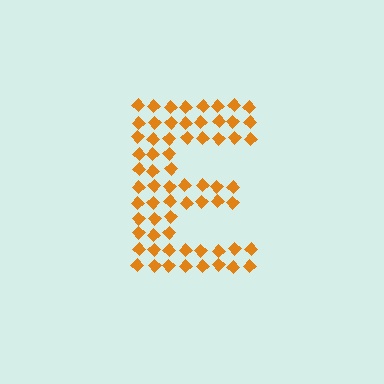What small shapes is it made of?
It is made of small diamonds.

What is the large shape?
The large shape is the letter E.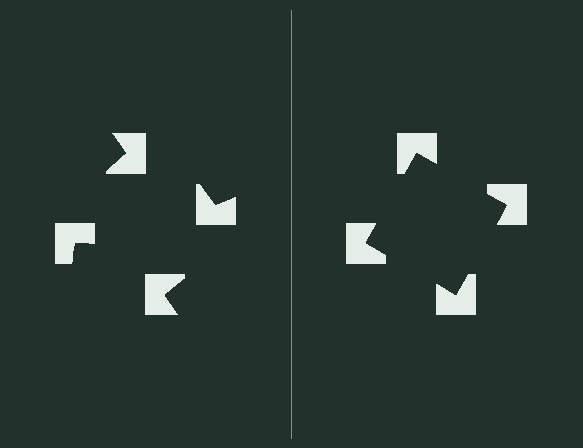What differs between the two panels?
The notched squares are positioned identically on both sides; only the wedge orientations differ. On the right they align to a square; on the left they are misaligned.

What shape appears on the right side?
An illusory square.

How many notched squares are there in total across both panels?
8 — 4 on each side.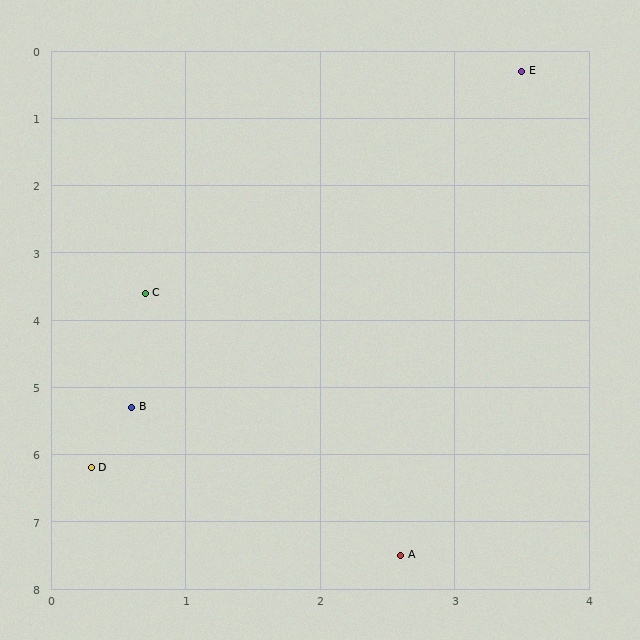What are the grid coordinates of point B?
Point B is at approximately (0.6, 5.3).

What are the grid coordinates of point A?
Point A is at approximately (2.6, 7.5).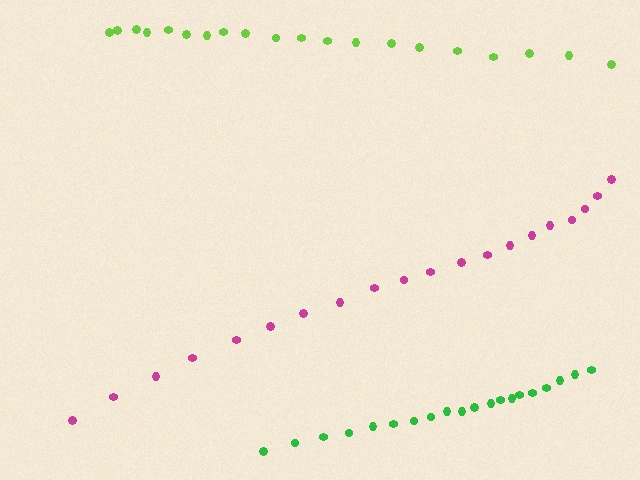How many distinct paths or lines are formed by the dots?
There are 3 distinct paths.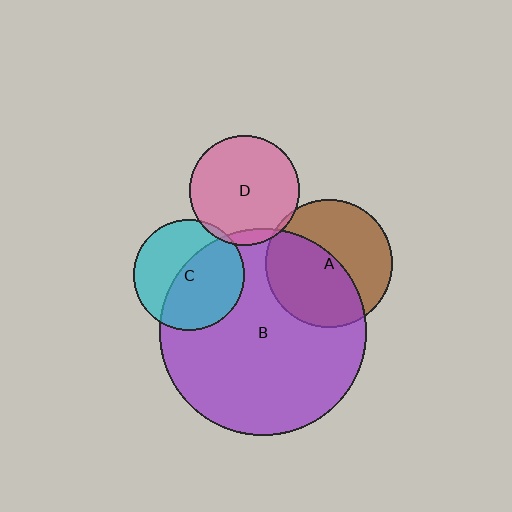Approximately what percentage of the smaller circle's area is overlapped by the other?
Approximately 5%.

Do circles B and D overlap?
Yes.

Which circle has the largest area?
Circle B (purple).